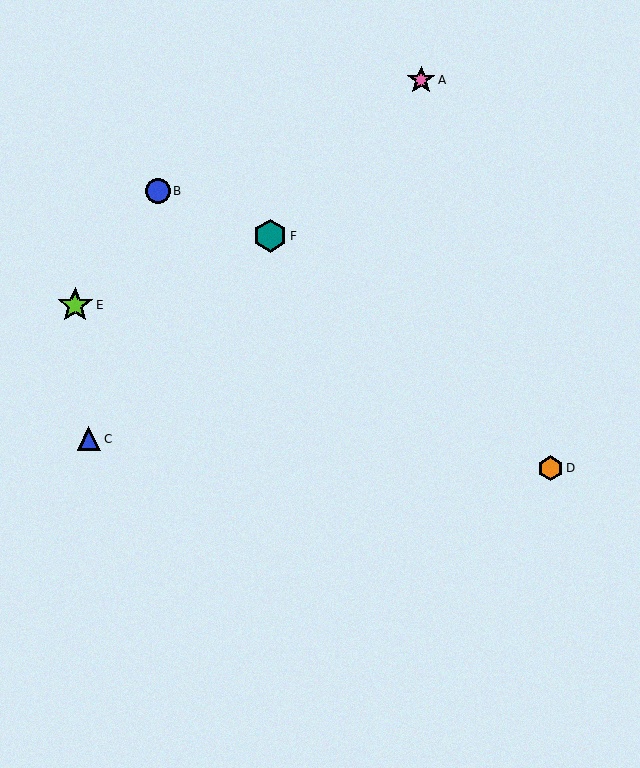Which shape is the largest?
The lime star (labeled E) is the largest.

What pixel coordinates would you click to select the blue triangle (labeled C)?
Click at (89, 439) to select the blue triangle C.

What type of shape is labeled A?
Shape A is a pink star.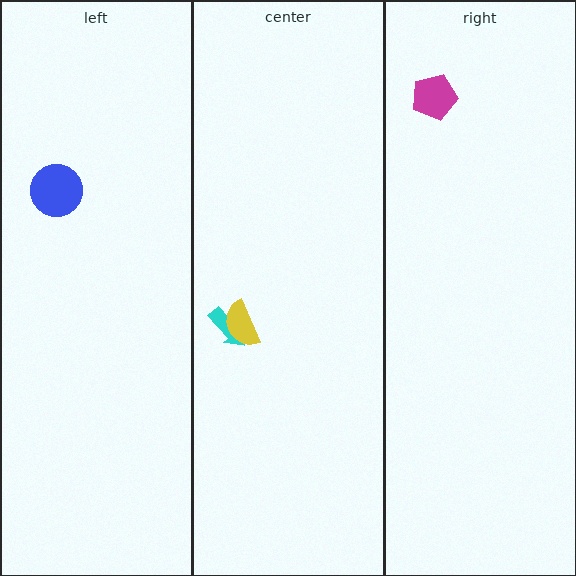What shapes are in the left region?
The blue circle.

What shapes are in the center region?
The cyan arrow, the yellow semicircle.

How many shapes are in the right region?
1.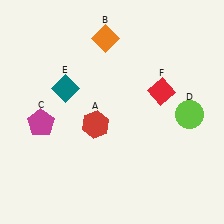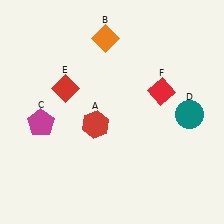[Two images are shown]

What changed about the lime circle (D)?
In Image 1, D is lime. In Image 2, it changed to teal.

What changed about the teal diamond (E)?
In Image 1, E is teal. In Image 2, it changed to red.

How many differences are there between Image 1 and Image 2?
There are 2 differences between the two images.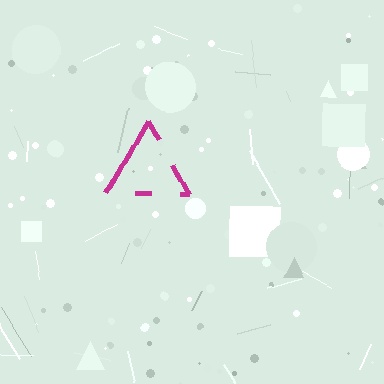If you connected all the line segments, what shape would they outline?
They would outline a triangle.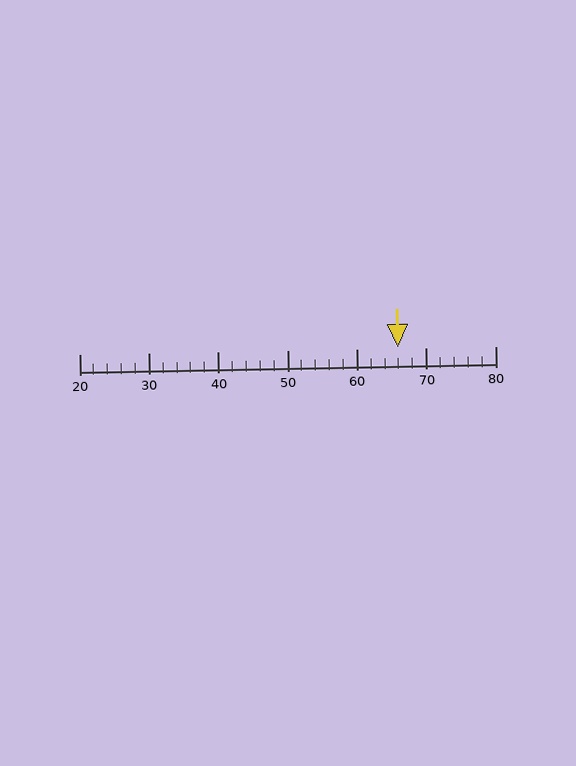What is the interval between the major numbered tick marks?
The major tick marks are spaced 10 units apart.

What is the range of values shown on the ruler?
The ruler shows values from 20 to 80.